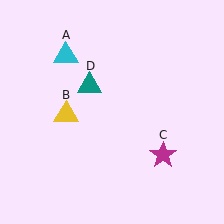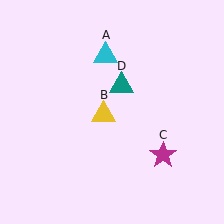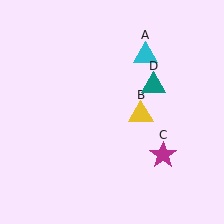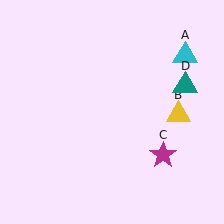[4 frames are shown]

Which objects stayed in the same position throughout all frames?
Magenta star (object C) remained stationary.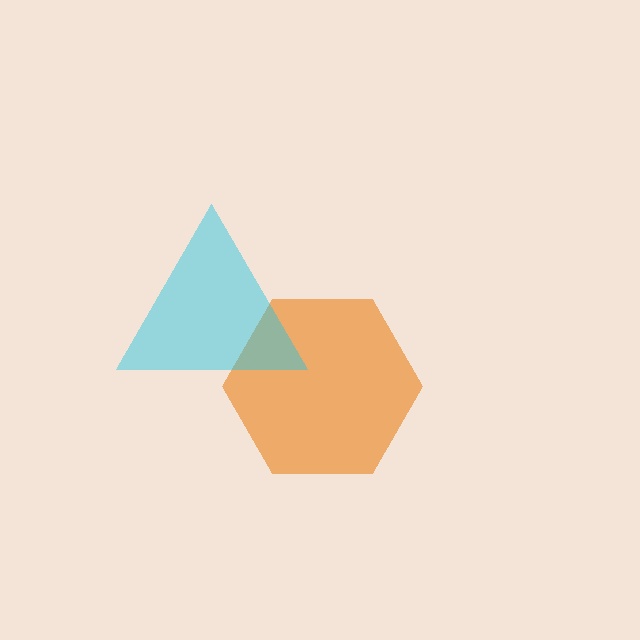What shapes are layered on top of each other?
The layered shapes are: an orange hexagon, a cyan triangle.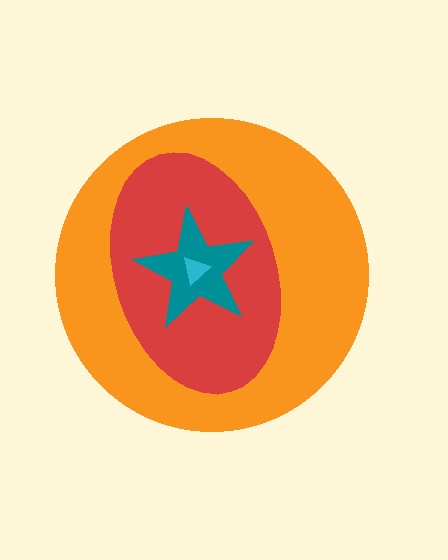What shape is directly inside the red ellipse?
The teal star.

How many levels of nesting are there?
4.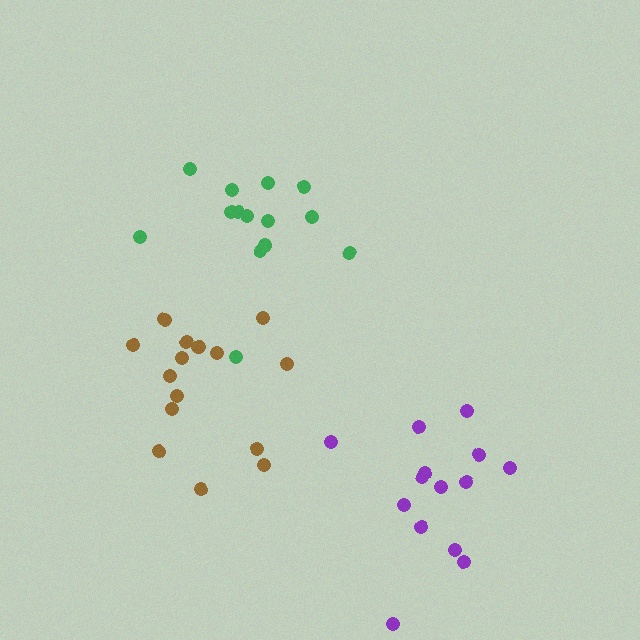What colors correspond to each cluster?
The clusters are colored: purple, green, brown.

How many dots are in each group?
Group 1: 14 dots, Group 2: 14 dots, Group 3: 15 dots (43 total).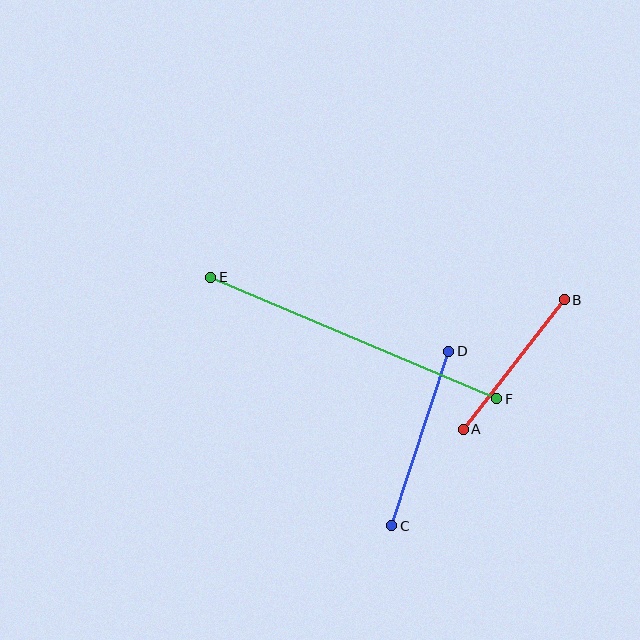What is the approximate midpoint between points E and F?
The midpoint is at approximately (354, 338) pixels.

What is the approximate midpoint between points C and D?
The midpoint is at approximately (420, 439) pixels.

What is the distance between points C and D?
The distance is approximately 184 pixels.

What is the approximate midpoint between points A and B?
The midpoint is at approximately (514, 365) pixels.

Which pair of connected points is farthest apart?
Points E and F are farthest apart.